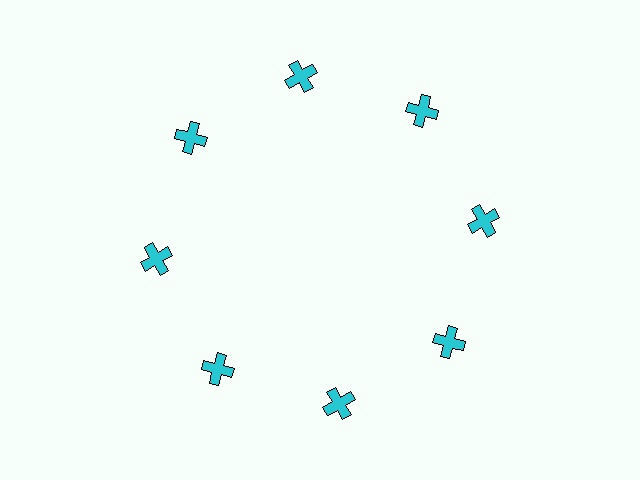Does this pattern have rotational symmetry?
Yes, this pattern has 8-fold rotational symmetry. It looks the same after rotating 45 degrees around the center.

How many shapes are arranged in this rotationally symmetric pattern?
There are 8 shapes, arranged in 8 groups of 1.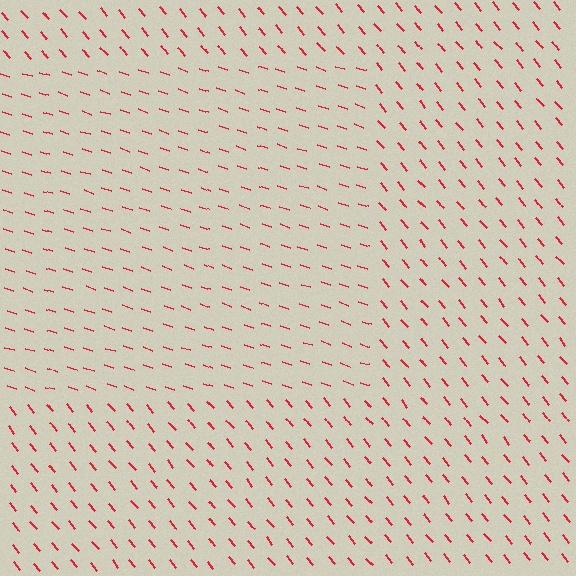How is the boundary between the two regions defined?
The boundary is defined purely by a change in line orientation (approximately 32 degrees difference). All lines are the same color and thickness.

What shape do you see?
I see a rectangle.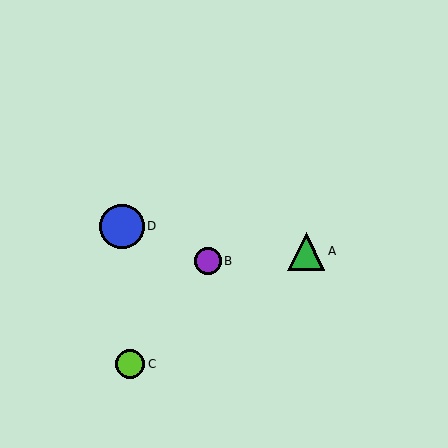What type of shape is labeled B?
Shape B is a purple circle.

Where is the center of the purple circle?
The center of the purple circle is at (208, 261).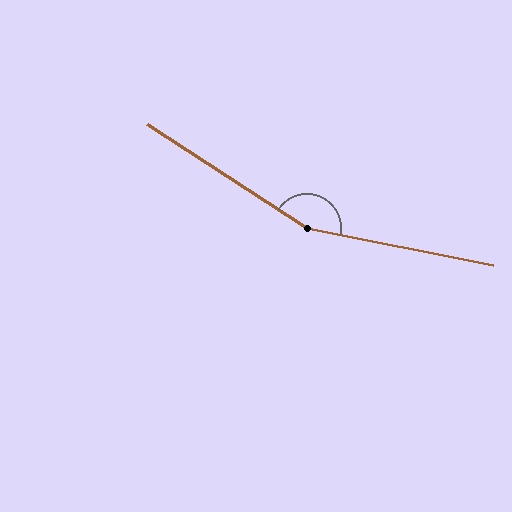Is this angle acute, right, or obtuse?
It is obtuse.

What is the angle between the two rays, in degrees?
Approximately 159 degrees.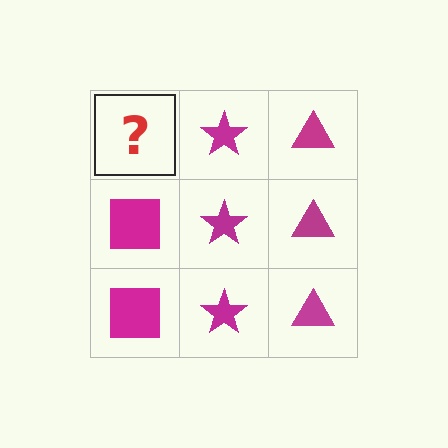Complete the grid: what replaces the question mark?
The question mark should be replaced with a magenta square.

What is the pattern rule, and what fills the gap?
The rule is that each column has a consistent shape. The gap should be filled with a magenta square.